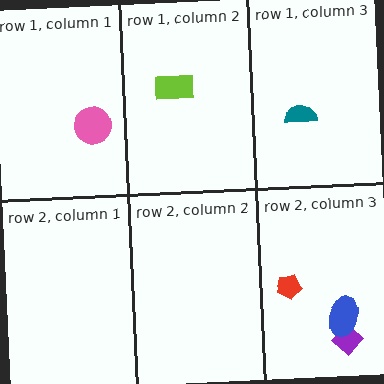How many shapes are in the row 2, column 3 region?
3.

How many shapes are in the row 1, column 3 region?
1.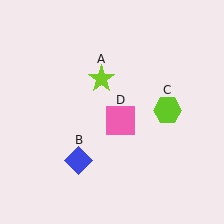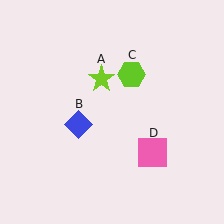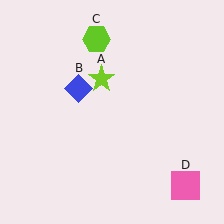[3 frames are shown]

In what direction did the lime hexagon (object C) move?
The lime hexagon (object C) moved up and to the left.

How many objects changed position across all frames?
3 objects changed position: blue diamond (object B), lime hexagon (object C), pink square (object D).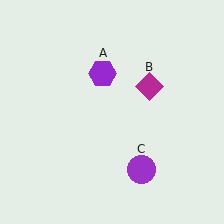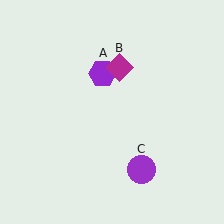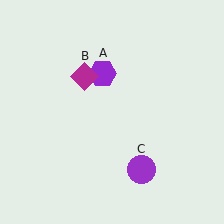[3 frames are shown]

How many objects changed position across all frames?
1 object changed position: magenta diamond (object B).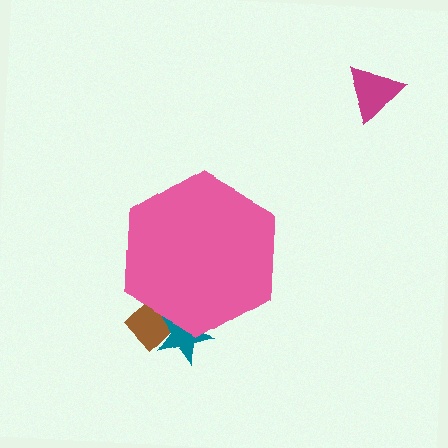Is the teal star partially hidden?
Yes, the teal star is partially hidden behind the pink hexagon.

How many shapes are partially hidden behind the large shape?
2 shapes are partially hidden.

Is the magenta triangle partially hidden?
No, the magenta triangle is fully visible.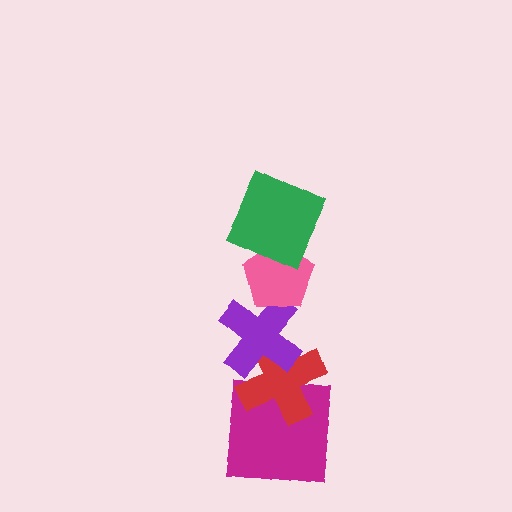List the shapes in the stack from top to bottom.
From top to bottom: the green square, the pink pentagon, the purple cross, the red cross, the magenta square.